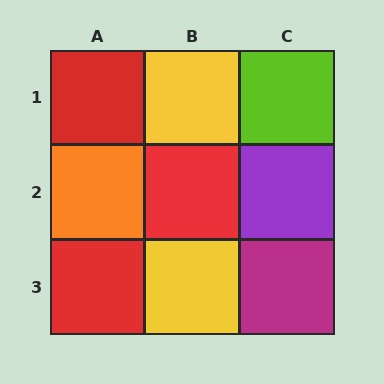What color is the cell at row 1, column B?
Yellow.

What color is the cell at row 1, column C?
Lime.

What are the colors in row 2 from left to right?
Orange, red, purple.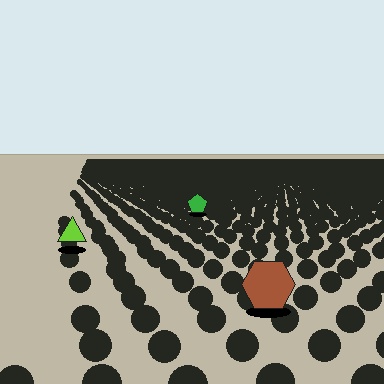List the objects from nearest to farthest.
From nearest to farthest: the brown hexagon, the lime triangle, the green pentagon.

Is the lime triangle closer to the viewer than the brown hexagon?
No. The brown hexagon is closer — you can tell from the texture gradient: the ground texture is coarser near it.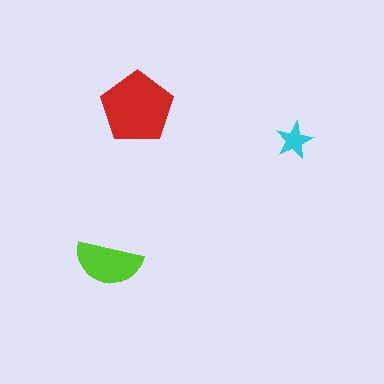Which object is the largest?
The red pentagon.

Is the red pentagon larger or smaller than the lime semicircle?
Larger.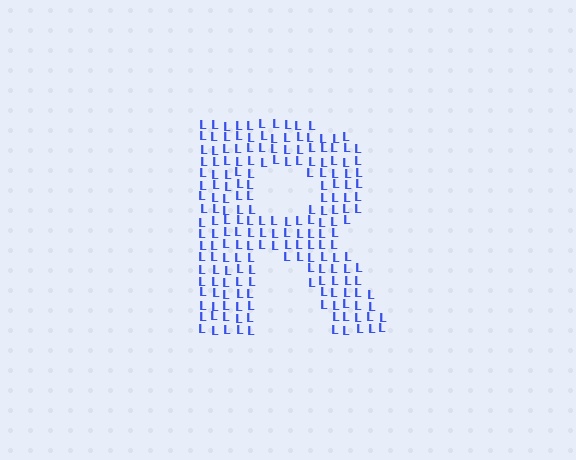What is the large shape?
The large shape is the letter R.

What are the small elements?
The small elements are letter L's.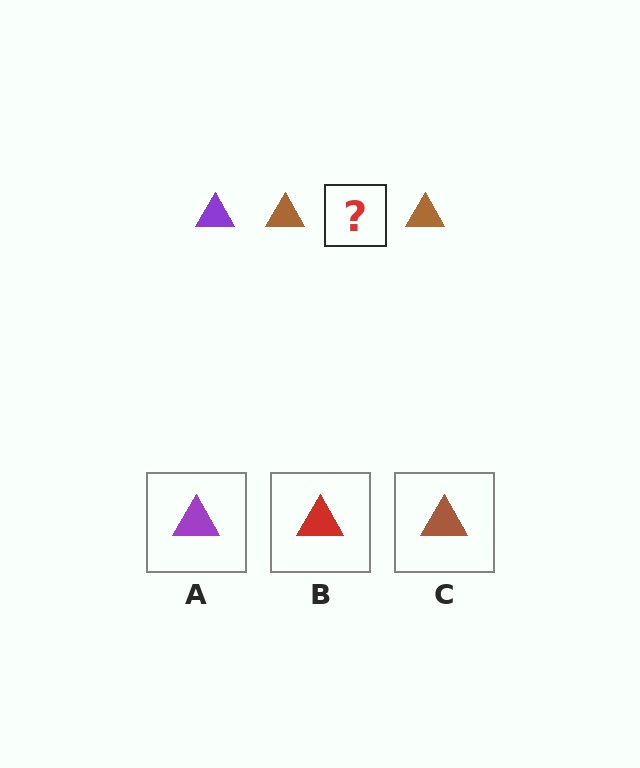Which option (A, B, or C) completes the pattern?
A.